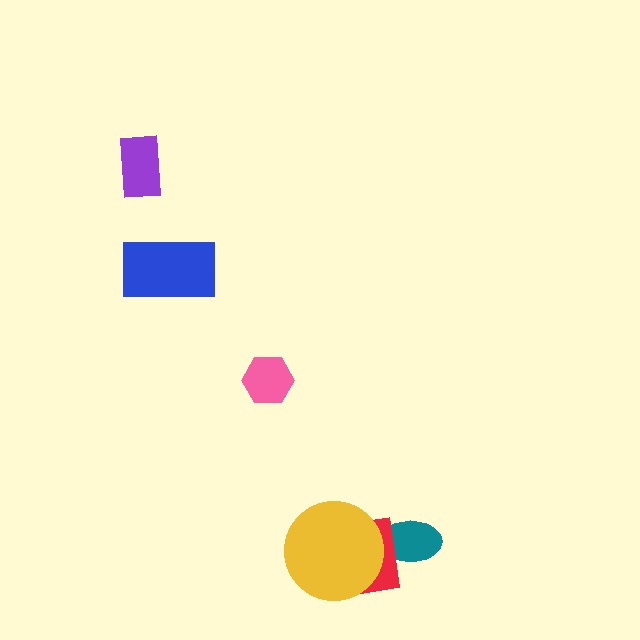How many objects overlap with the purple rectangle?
0 objects overlap with the purple rectangle.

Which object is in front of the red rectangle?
The yellow circle is in front of the red rectangle.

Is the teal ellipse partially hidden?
Yes, it is partially covered by another shape.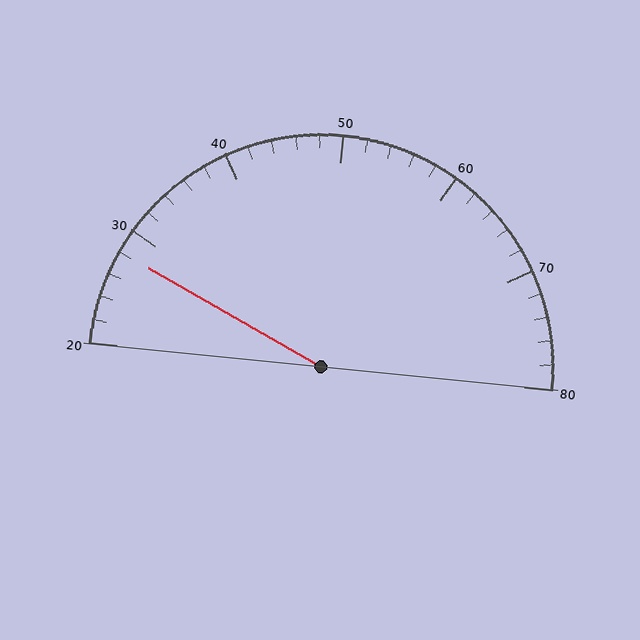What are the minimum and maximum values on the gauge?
The gauge ranges from 20 to 80.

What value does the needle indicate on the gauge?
The needle indicates approximately 28.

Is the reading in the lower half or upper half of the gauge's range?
The reading is in the lower half of the range (20 to 80).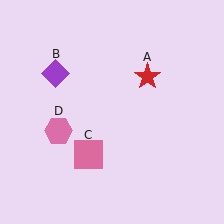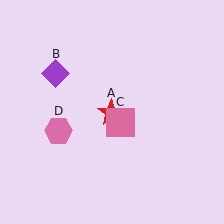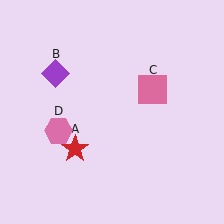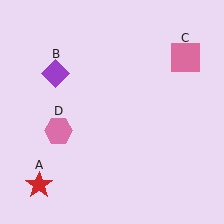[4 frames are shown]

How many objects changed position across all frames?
2 objects changed position: red star (object A), pink square (object C).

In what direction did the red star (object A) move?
The red star (object A) moved down and to the left.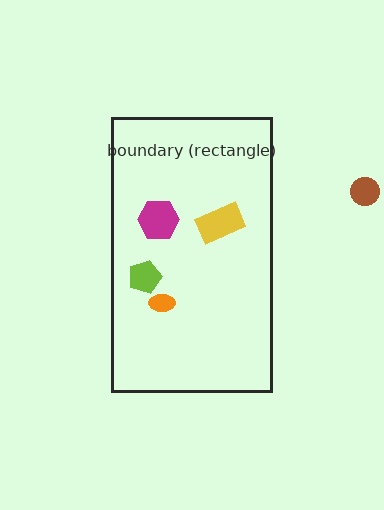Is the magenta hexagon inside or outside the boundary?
Inside.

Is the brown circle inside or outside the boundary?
Outside.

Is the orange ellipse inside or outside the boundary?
Inside.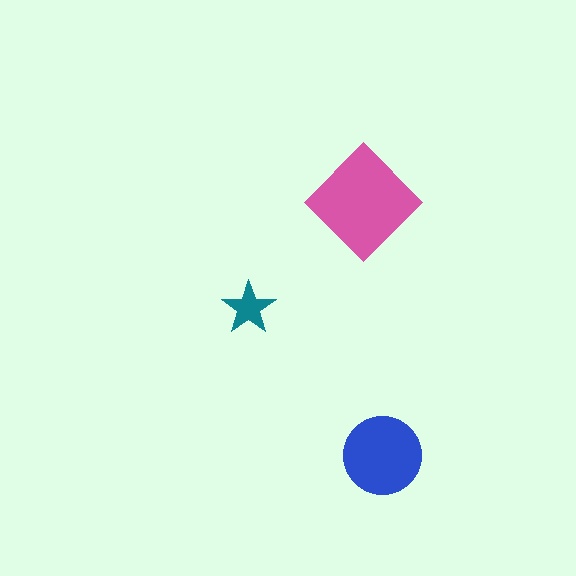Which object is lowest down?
The blue circle is bottommost.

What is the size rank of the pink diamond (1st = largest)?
1st.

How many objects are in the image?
There are 3 objects in the image.